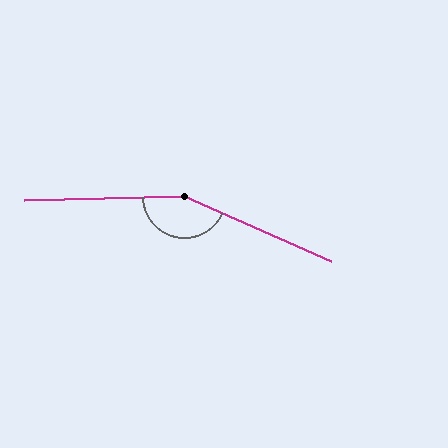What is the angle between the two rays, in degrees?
Approximately 155 degrees.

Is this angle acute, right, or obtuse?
It is obtuse.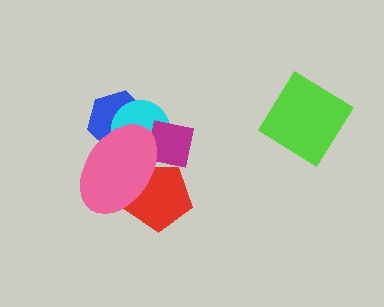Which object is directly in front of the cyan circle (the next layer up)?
The magenta square is directly in front of the cyan circle.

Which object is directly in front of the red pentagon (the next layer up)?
The magenta square is directly in front of the red pentagon.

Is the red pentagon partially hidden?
Yes, it is partially covered by another shape.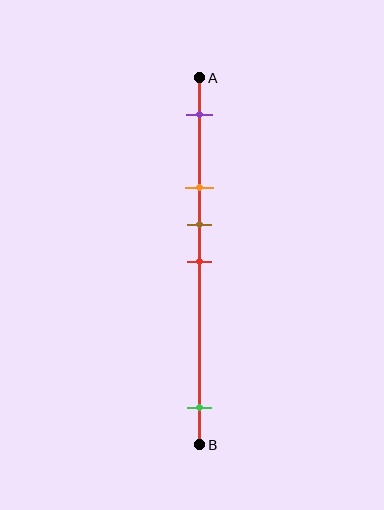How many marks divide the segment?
There are 5 marks dividing the segment.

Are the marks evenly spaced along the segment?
No, the marks are not evenly spaced.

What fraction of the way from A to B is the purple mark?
The purple mark is approximately 10% (0.1) of the way from A to B.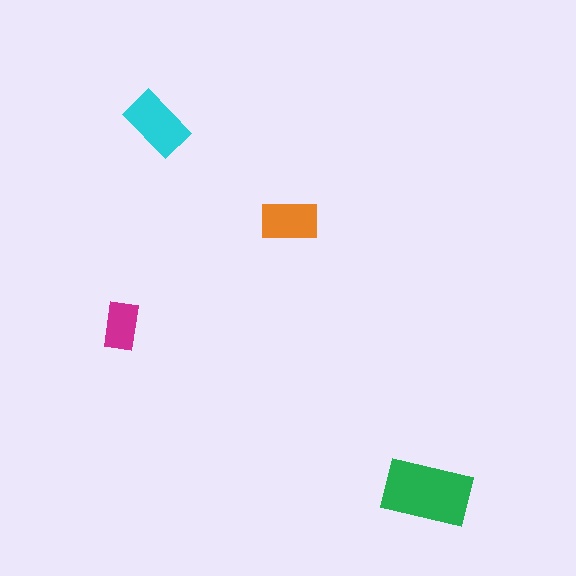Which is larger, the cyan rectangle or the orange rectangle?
The cyan one.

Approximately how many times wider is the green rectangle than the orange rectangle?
About 1.5 times wider.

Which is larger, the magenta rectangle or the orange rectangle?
The orange one.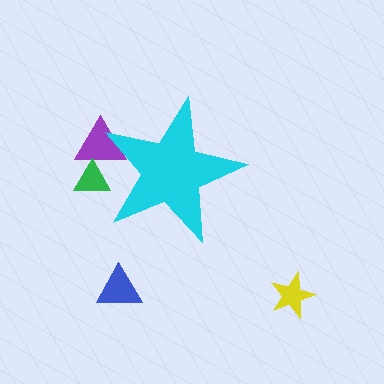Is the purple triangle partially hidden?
Yes, the purple triangle is partially hidden behind the cyan star.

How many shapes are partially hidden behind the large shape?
2 shapes are partially hidden.